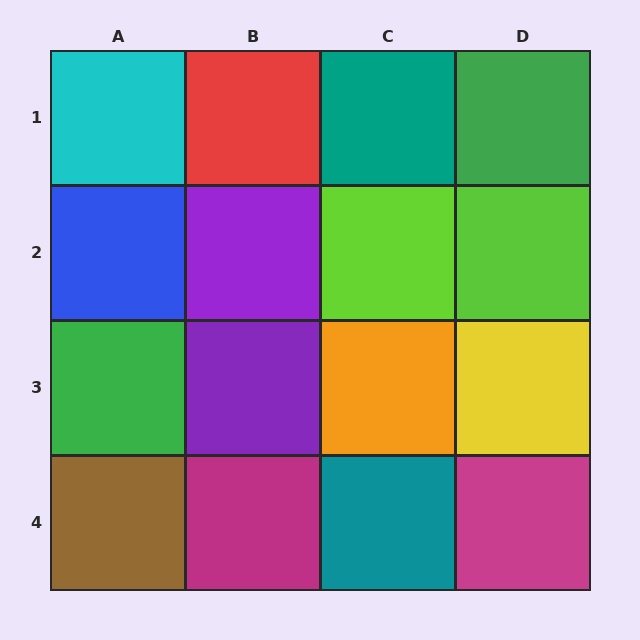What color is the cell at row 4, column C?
Teal.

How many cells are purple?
2 cells are purple.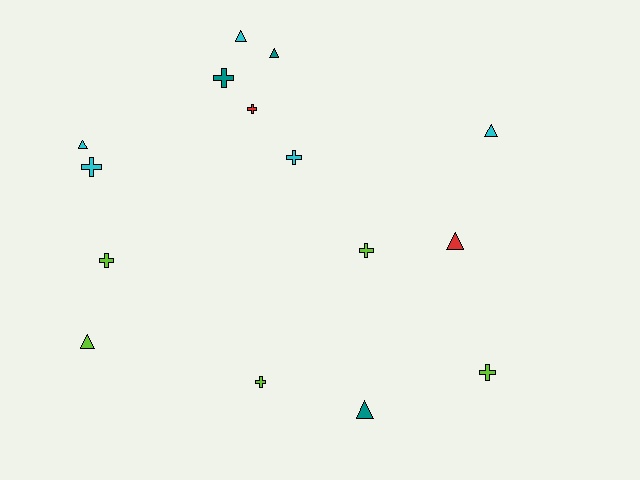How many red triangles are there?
There is 1 red triangle.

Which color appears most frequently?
Cyan, with 5 objects.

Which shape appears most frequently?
Cross, with 8 objects.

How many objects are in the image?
There are 15 objects.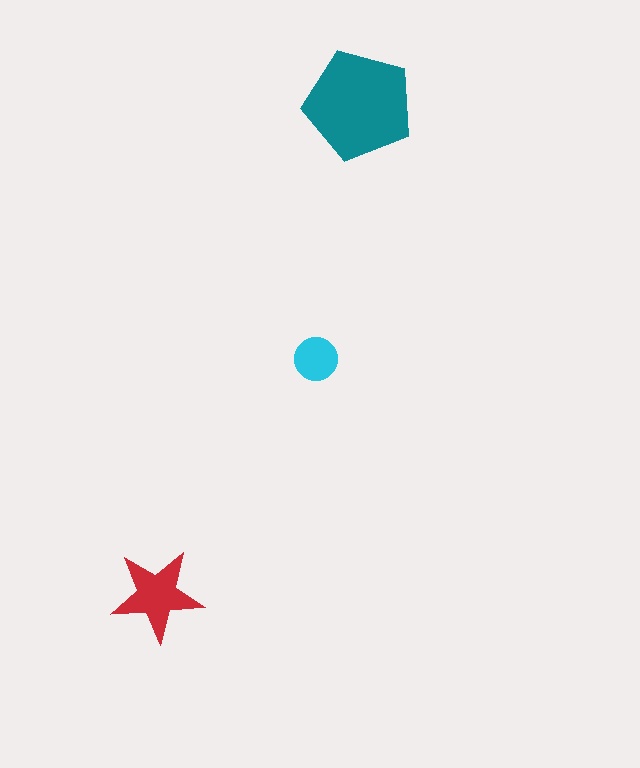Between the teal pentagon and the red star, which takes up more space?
The teal pentagon.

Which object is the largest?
The teal pentagon.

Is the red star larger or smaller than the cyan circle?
Larger.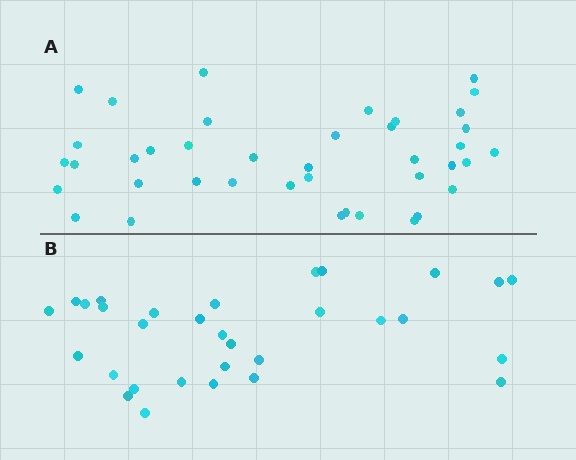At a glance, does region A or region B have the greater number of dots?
Region A (the top region) has more dots.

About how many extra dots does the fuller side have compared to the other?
Region A has roughly 8 or so more dots than region B.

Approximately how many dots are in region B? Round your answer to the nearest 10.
About 30 dots. (The exact count is 31, which rounds to 30.)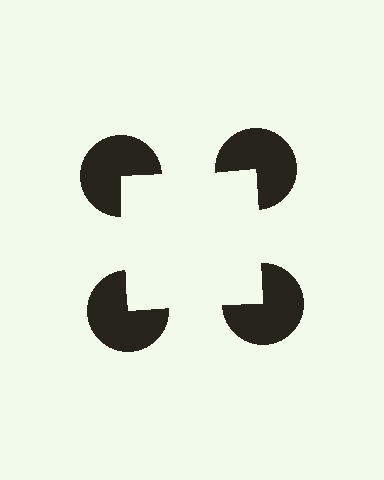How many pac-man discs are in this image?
There are 4 — one at each vertex of the illusory square.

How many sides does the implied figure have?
4 sides.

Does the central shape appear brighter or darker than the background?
It typically appears slightly brighter than the background, even though no actual brightness change is drawn.